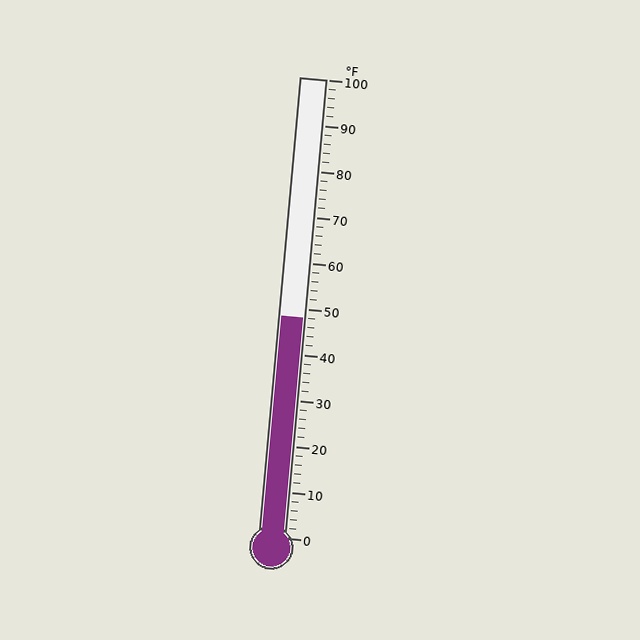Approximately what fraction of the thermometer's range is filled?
The thermometer is filled to approximately 50% of its range.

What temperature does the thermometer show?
The thermometer shows approximately 48°F.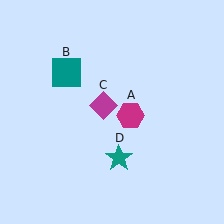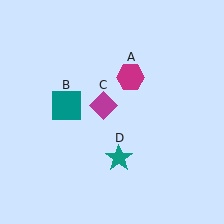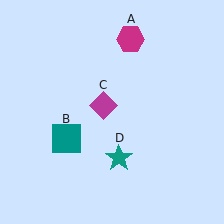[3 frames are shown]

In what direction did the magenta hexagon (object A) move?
The magenta hexagon (object A) moved up.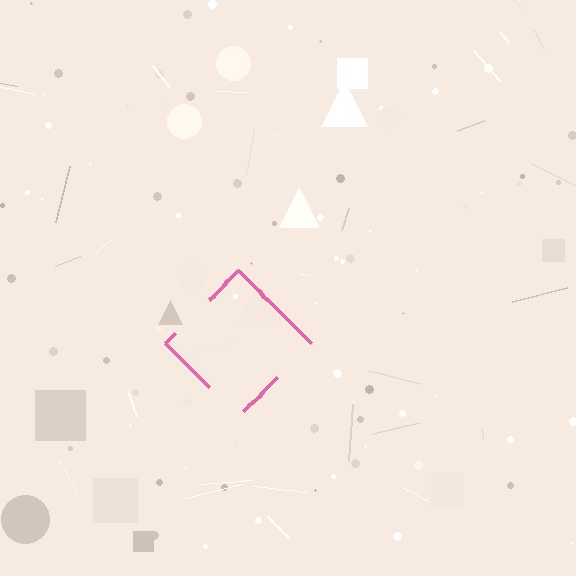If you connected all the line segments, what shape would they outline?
They would outline a diamond.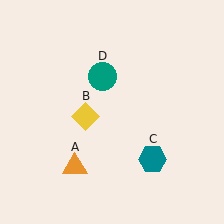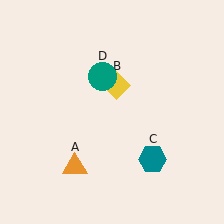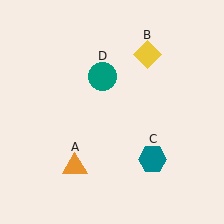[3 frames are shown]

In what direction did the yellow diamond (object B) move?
The yellow diamond (object B) moved up and to the right.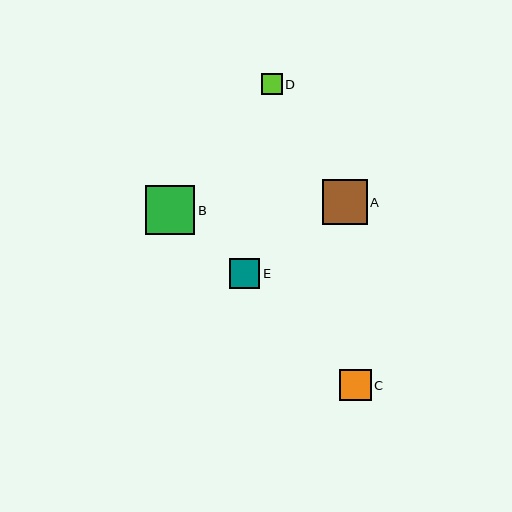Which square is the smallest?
Square D is the smallest with a size of approximately 21 pixels.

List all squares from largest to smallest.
From largest to smallest: B, A, C, E, D.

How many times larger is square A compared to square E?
Square A is approximately 1.5 times the size of square E.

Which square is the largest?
Square B is the largest with a size of approximately 49 pixels.